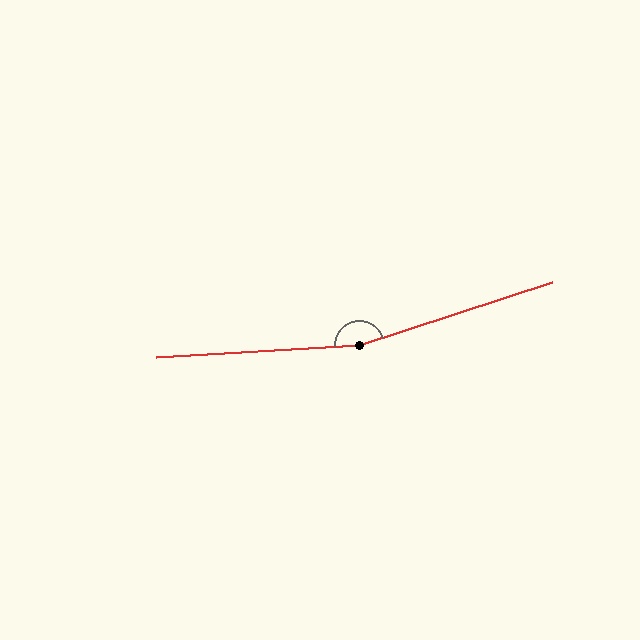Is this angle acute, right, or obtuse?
It is obtuse.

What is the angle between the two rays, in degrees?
Approximately 165 degrees.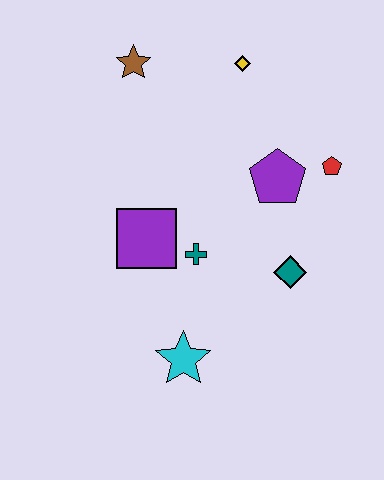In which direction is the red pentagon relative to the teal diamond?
The red pentagon is above the teal diamond.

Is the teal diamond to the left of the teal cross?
No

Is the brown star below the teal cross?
No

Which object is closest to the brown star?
The yellow diamond is closest to the brown star.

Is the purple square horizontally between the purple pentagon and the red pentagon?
No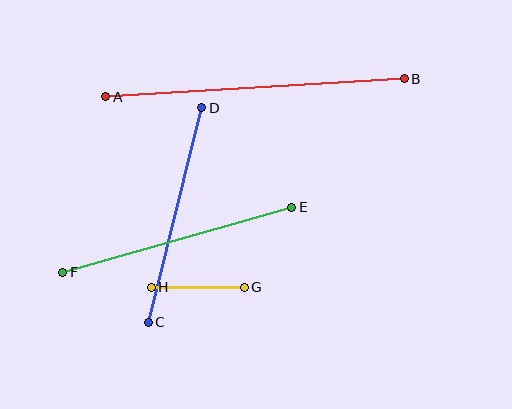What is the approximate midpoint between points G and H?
The midpoint is at approximately (198, 287) pixels.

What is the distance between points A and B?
The distance is approximately 299 pixels.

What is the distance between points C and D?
The distance is approximately 221 pixels.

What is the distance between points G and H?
The distance is approximately 93 pixels.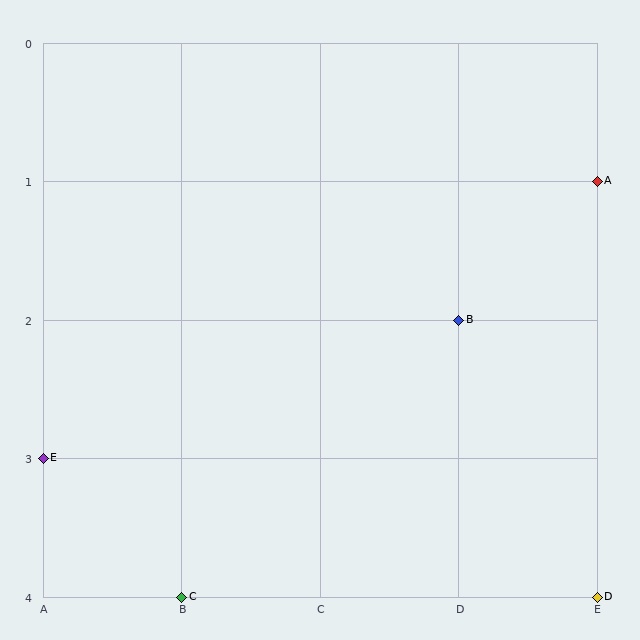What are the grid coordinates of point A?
Point A is at grid coordinates (E, 1).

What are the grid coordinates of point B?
Point B is at grid coordinates (D, 2).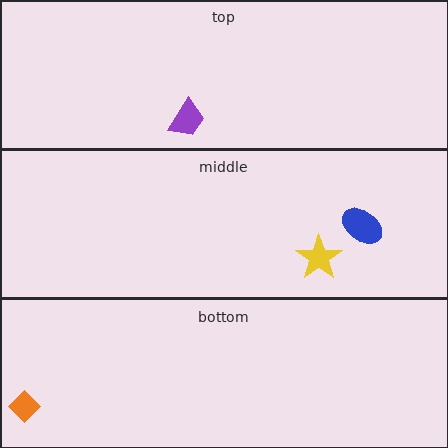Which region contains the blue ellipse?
The middle region.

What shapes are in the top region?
The purple trapezoid.